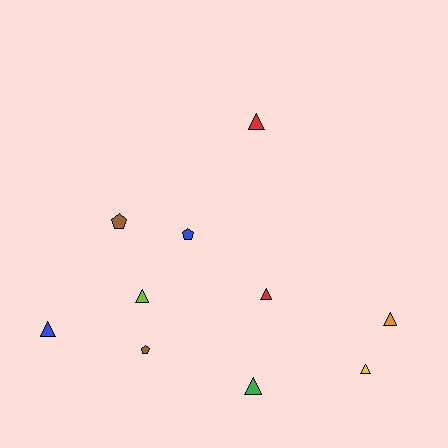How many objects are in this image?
There are 10 objects.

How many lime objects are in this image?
There is 1 lime object.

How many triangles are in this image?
There are 7 triangles.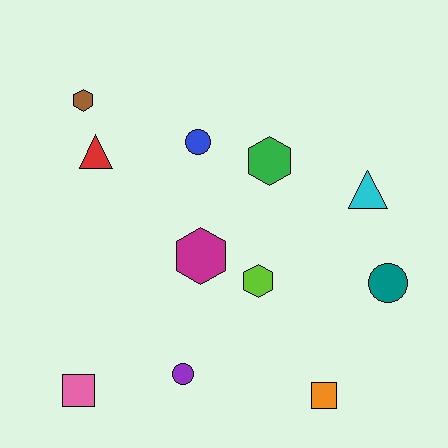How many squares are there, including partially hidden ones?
There are 2 squares.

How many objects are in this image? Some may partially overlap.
There are 11 objects.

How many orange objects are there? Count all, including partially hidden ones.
There is 1 orange object.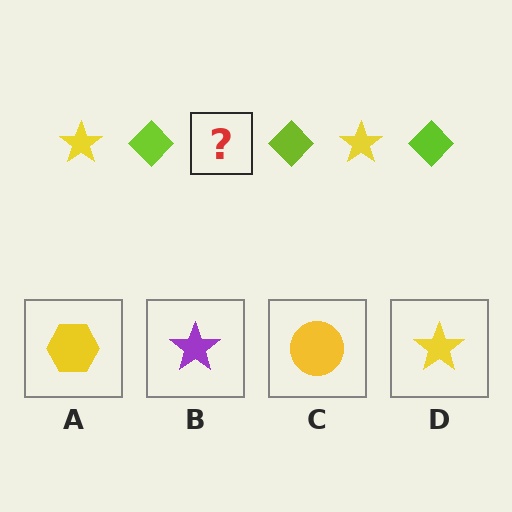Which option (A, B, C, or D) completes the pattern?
D.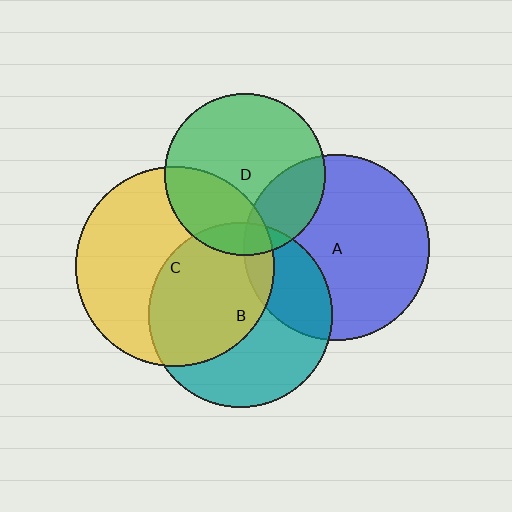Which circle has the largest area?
Circle C (yellow).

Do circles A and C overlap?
Yes.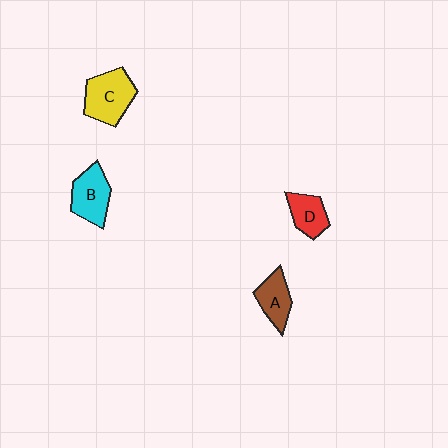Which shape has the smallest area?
Shape D (red).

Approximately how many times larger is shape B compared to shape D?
Approximately 1.4 times.